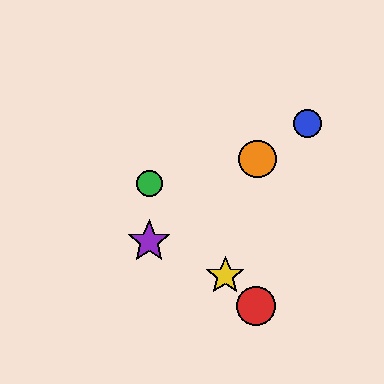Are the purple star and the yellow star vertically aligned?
No, the purple star is at x≈149 and the yellow star is at x≈225.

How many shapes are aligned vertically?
2 shapes (the green circle, the purple star) are aligned vertically.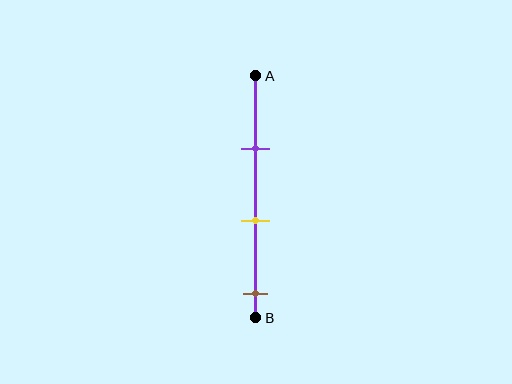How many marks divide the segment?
There are 3 marks dividing the segment.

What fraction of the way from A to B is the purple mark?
The purple mark is approximately 30% (0.3) of the way from A to B.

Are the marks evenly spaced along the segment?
Yes, the marks are approximately evenly spaced.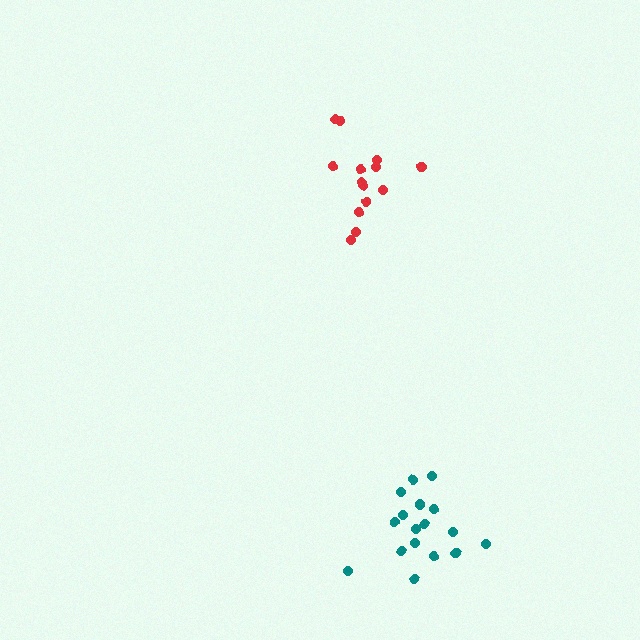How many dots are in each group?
Group 1: 17 dots, Group 2: 14 dots (31 total).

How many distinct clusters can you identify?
There are 2 distinct clusters.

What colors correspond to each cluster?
The clusters are colored: teal, red.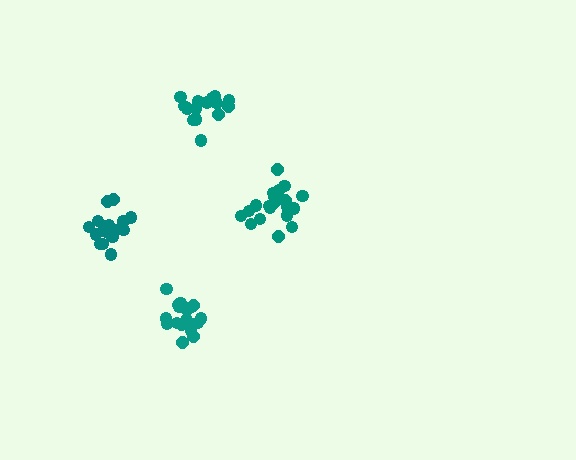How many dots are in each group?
Group 1: 17 dots, Group 2: 16 dots, Group 3: 17 dots, Group 4: 20 dots (70 total).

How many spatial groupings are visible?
There are 4 spatial groupings.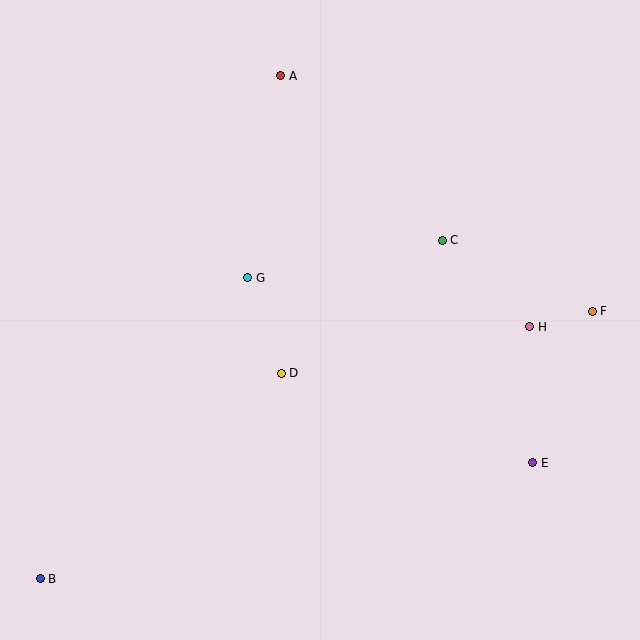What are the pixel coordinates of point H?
Point H is at (530, 327).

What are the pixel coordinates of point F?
Point F is at (592, 311).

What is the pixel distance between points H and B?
The distance between H and B is 550 pixels.